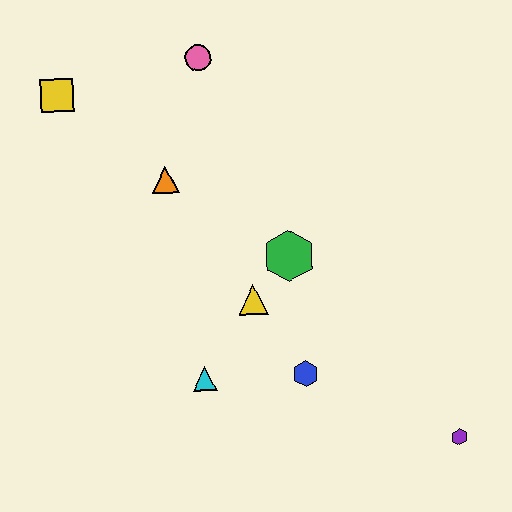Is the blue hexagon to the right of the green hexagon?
Yes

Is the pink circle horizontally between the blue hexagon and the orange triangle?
Yes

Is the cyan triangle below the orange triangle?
Yes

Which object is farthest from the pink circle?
The purple hexagon is farthest from the pink circle.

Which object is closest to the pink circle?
The orange triangle is closest to the pink circle.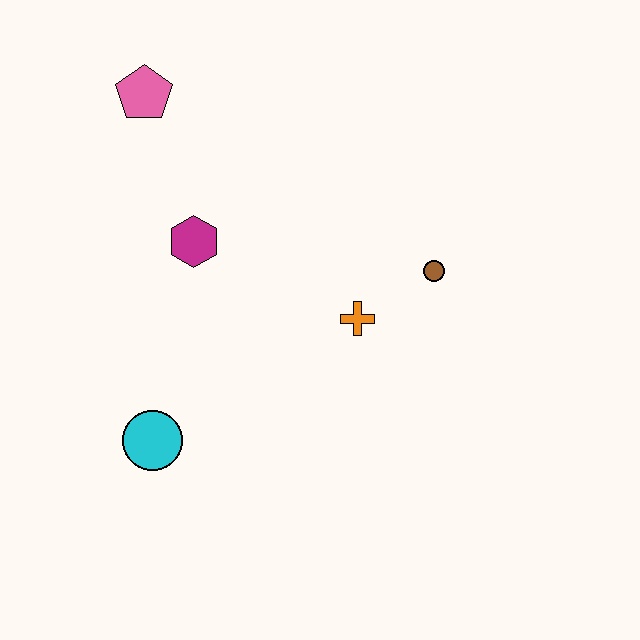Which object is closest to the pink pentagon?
The magenta hexagon is closest to the pink pentagon.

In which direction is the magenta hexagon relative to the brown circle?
The magenta hexagon is to the left of the brown circle.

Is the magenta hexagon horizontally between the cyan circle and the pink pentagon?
No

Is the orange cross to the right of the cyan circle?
Yes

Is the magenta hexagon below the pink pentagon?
Yes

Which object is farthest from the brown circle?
The pink pentagon is farthest from the brown circle.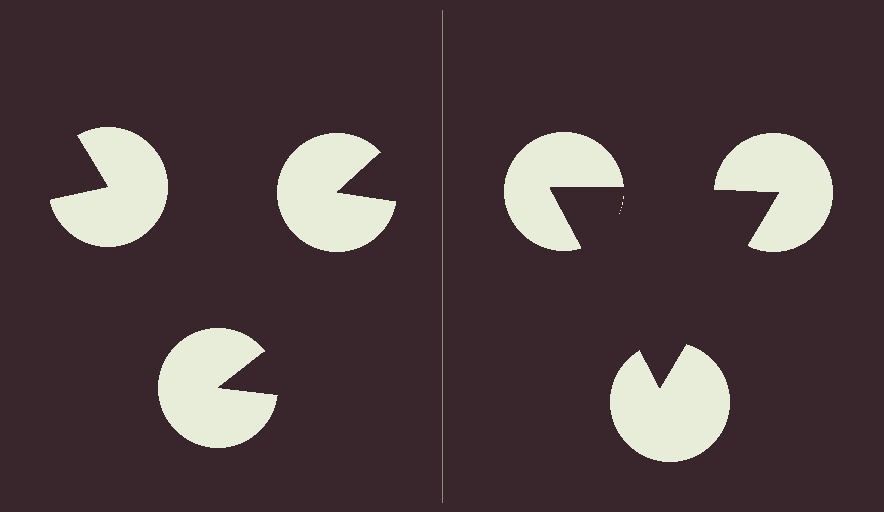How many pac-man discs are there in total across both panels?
6 — 3 on each side.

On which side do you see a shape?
An illusory triangle appears on the right side. On the left side the wedge cuts are rotated, so no coherent shape forms.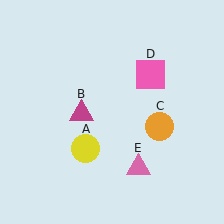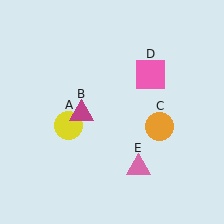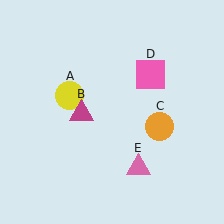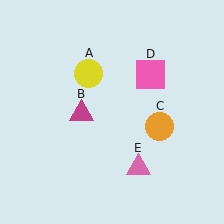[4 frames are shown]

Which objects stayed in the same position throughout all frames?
Magenta triangle (object B) and orange circle (object C) and pink square (object D) and pink triangle (object E) remained stationary.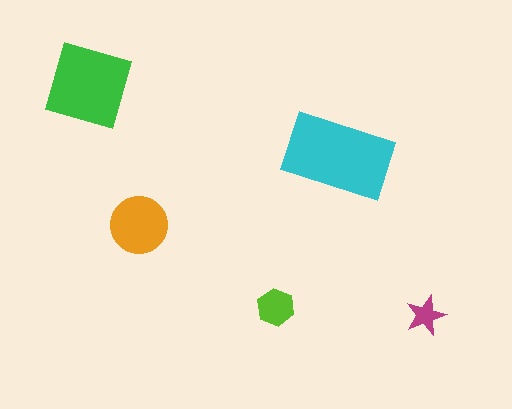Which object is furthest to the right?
The magenta star is rightmost.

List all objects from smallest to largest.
The magenta star, the lime hexagon, the orange circle, the green diamond, the cyan rectangle.